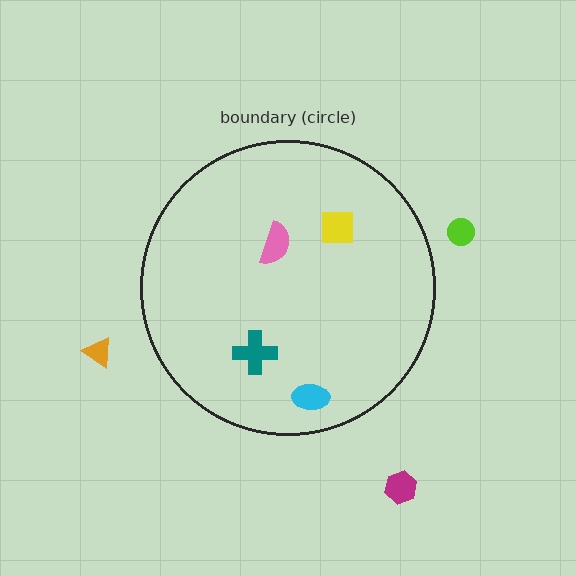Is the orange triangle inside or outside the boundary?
Outside.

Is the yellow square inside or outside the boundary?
Inside.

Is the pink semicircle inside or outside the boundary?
Inside.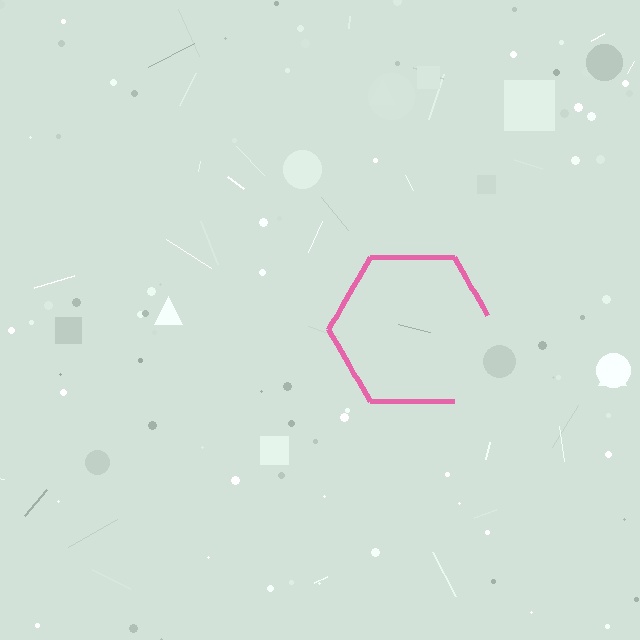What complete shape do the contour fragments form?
The contour fragments form a hexagon.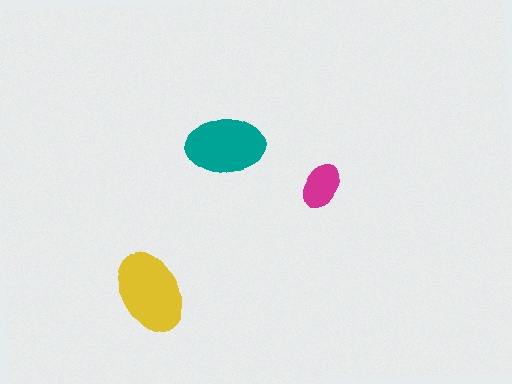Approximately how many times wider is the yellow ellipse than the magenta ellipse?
About 2 times wider.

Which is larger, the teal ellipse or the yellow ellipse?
The yellow one.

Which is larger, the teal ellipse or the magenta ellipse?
The teal one.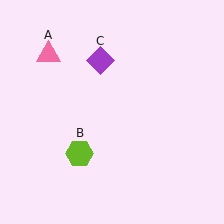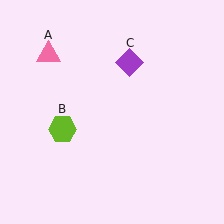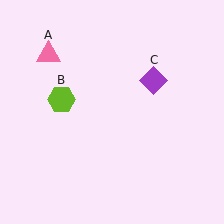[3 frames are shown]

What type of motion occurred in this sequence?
The lime hexagon (object B), purple diamond (object C) rotated clockwise around the center of the scene.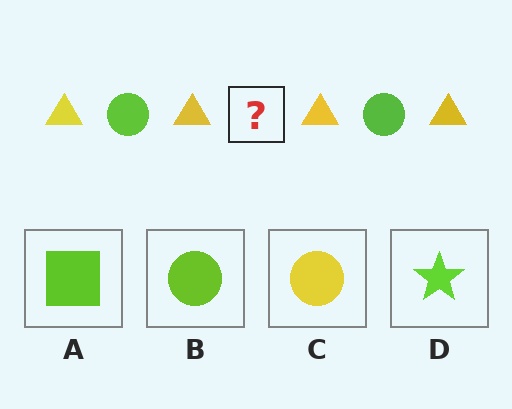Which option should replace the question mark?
Option B.